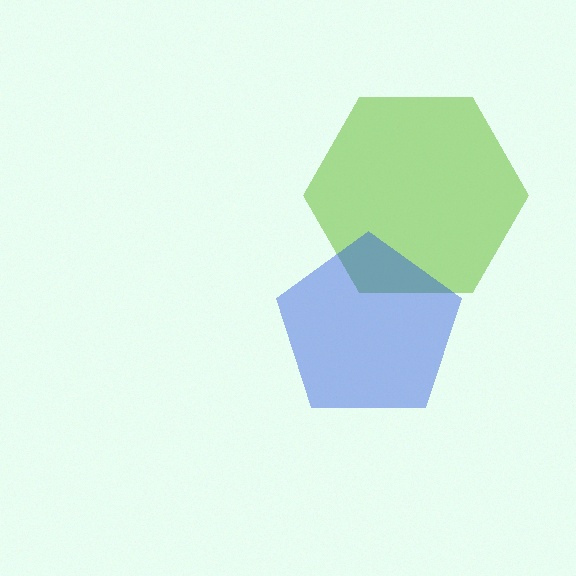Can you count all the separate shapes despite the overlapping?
Yes, there are 2 separate shapes.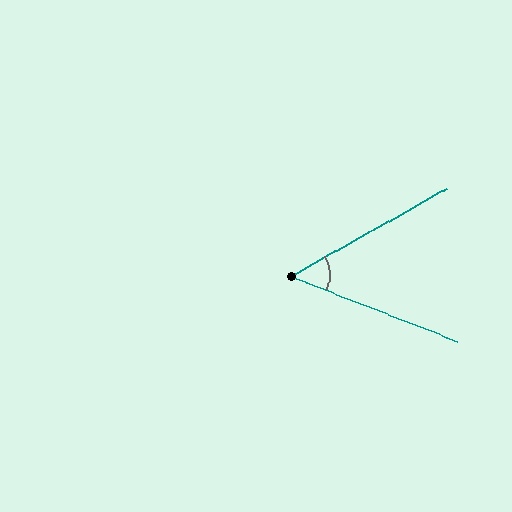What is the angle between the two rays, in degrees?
Approximately 51 degrees.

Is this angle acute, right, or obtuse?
It is acute.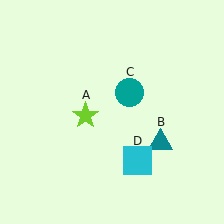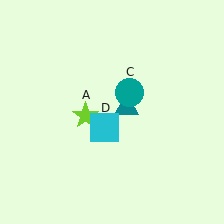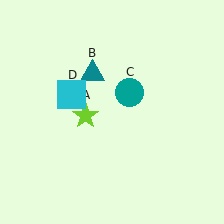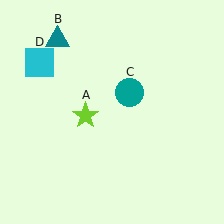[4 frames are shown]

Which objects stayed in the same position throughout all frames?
Lime star (object A) and teal circle (object C) remained stationary.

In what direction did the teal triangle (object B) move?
The teal triangle (object B) moved up and to the left.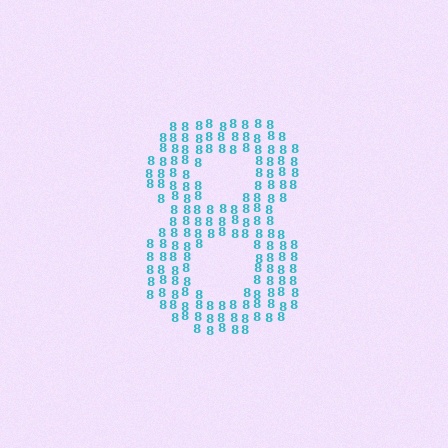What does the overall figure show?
The overall figure shows the digit 8.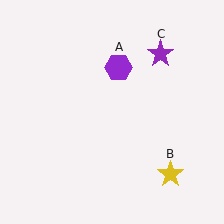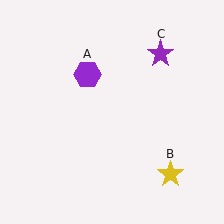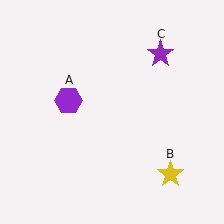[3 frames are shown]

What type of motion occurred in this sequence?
The purple hexagon (object A) rotated counterclockwise around the center of the scene.